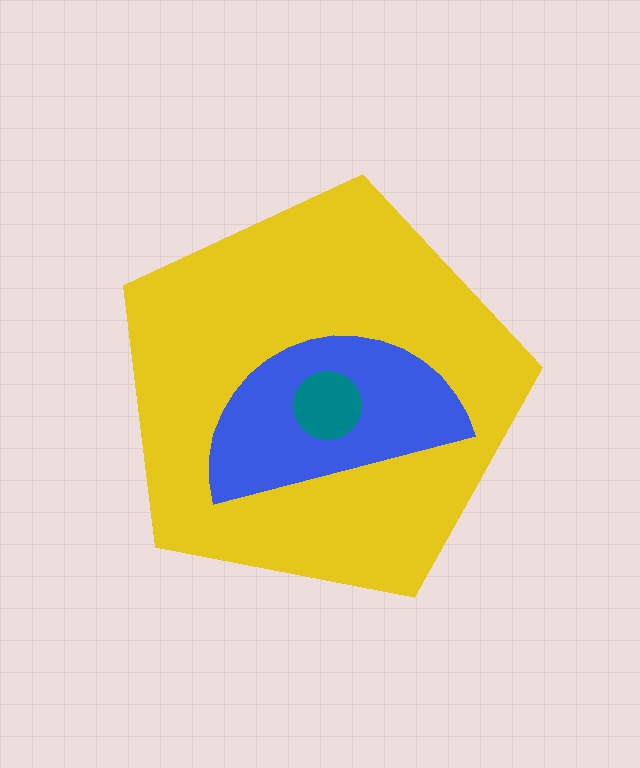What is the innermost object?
The teal circle.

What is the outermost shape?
The yellow pentagon.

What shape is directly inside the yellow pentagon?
The blue semicircle.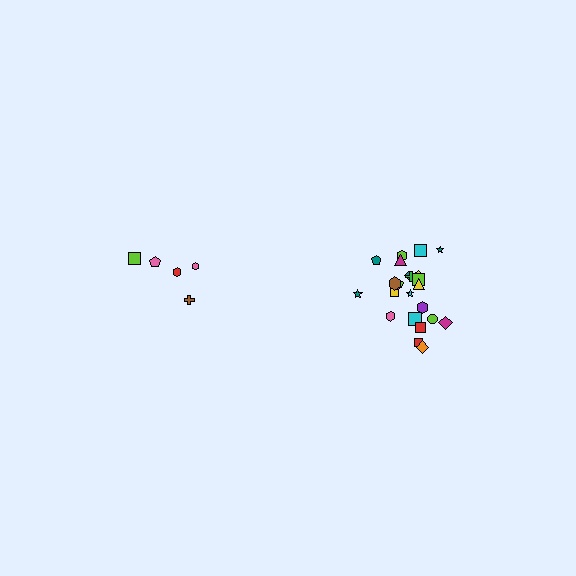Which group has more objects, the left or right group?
The right group.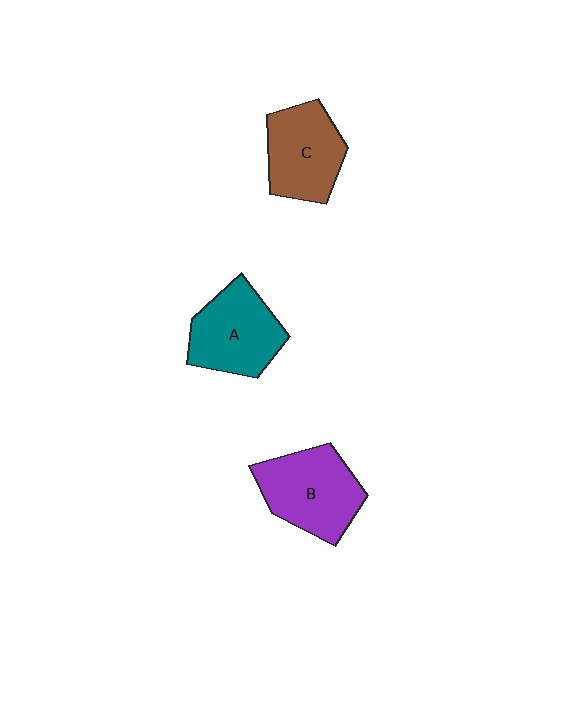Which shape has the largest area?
Shape B (purple).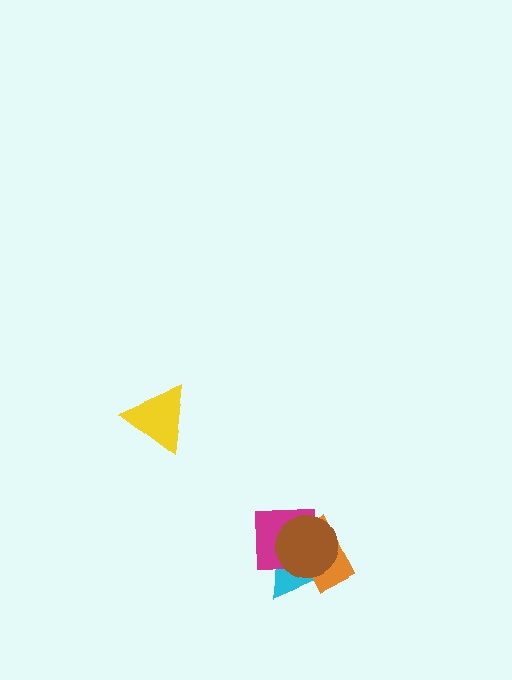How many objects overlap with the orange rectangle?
3 objects overlap with the orange rectangle.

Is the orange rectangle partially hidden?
Yes, it is partially covered by another shape.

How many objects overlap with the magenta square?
3 objects overlap with the magenta square.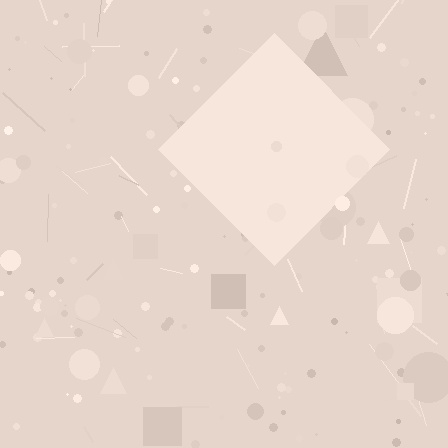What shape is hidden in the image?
A diamond is hidden in the image.